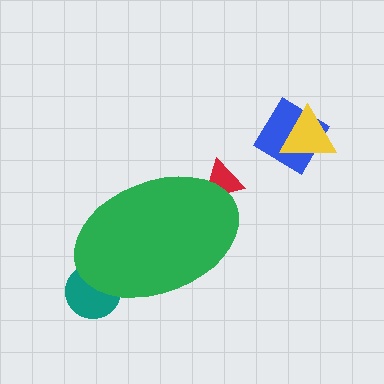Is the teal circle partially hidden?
Yes, the teal circle is partially hidden behind the green ellipse.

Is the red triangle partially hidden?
Yes, the red triangle is partially hidden behind the green ellipse.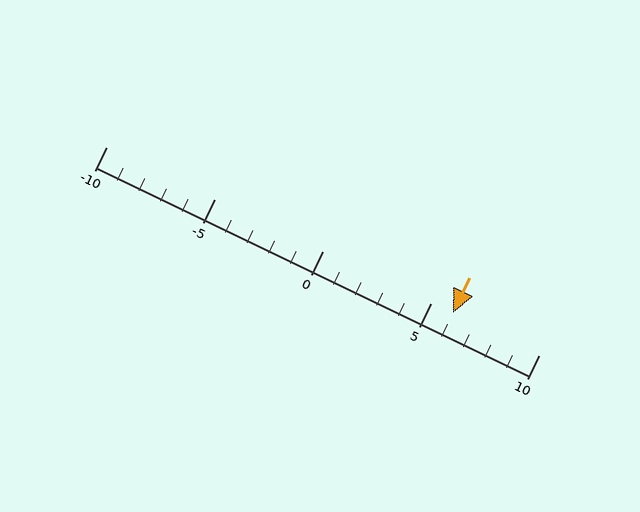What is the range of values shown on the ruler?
The ruler shows values from -10 to 10.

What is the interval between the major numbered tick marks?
The major tick marks are spaced 5 units apart.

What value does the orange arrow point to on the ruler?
The orange arrow points to approximately 6.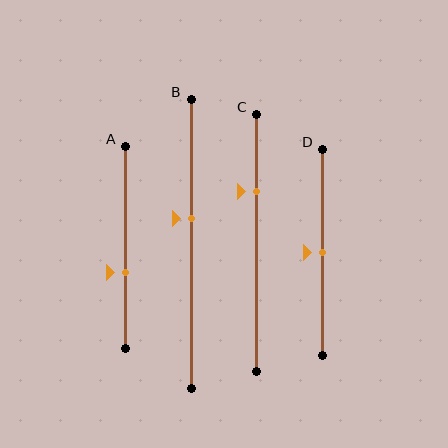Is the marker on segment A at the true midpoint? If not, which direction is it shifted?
No, the marker on segment A is shifted downward by about 12% of the segment length.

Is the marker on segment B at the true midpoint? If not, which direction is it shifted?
No, the marker on segment B is shifted upward by about 9% of the segment length.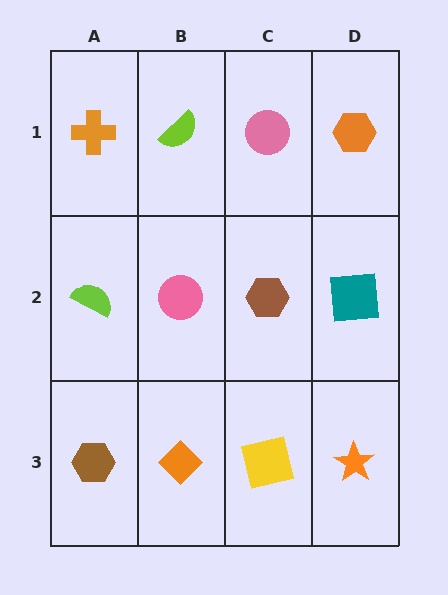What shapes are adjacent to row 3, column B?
A pink circle (row 2, column B), a brown hexagon (row 3, column A), a yellow square (row 3, column C).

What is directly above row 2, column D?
An orange hexagon.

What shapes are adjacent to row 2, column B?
A lime semicircle (row 1, column B), an orange diamond (row 3, column B), a lime semicircle (row 2, column A), a brown hexagon (row 2, column C).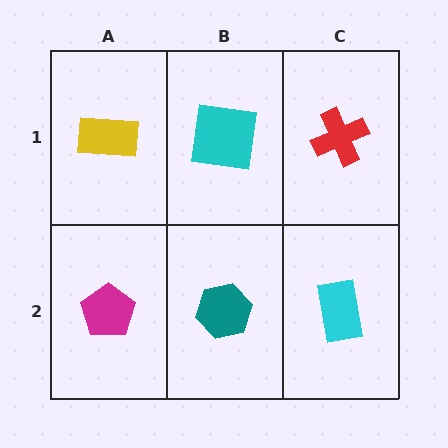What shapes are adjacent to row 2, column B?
A cyan square (row 1, column B), a magenta pentagon (row 2, column A), a cyan rectangle (row 2, column C).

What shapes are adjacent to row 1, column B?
A teal hexagon (row 2, column B), a yellow rectangle (row 1, column A), a red cross (row 1, column C).